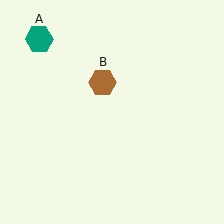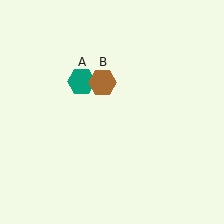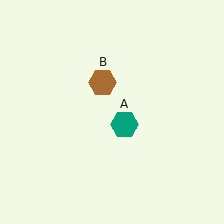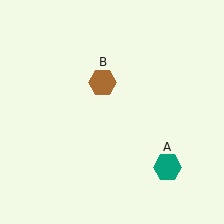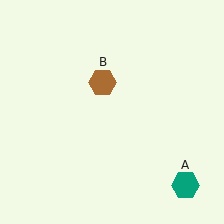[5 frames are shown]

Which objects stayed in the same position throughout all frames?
Brown hexagon (object B) remained stationary.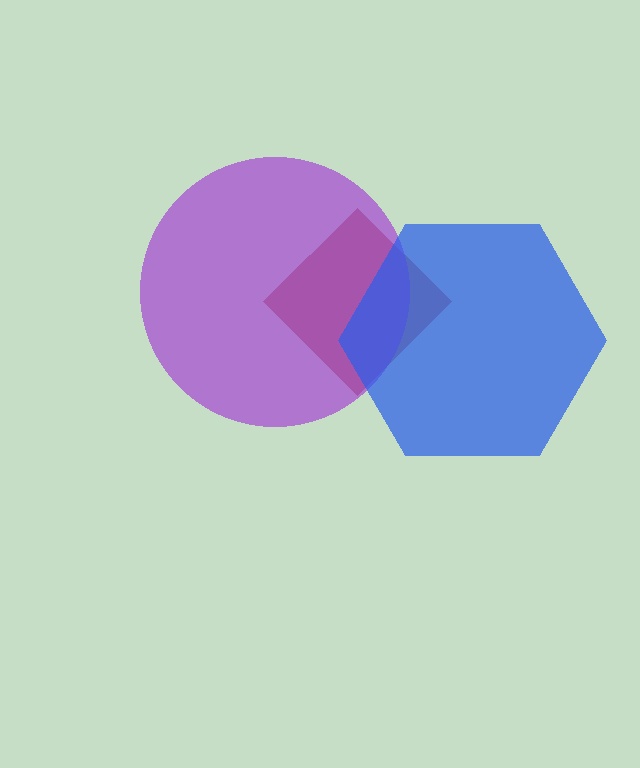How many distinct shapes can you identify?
There are 3 distinct shapes: a brown diamond, a purple circle, a blue hexagon.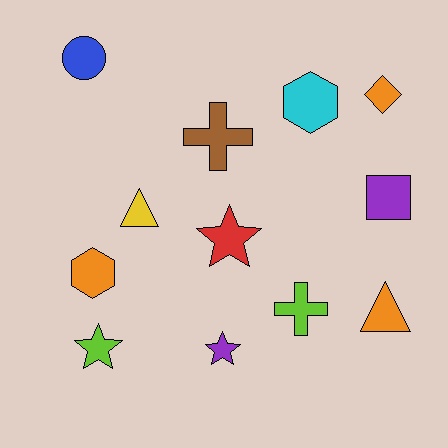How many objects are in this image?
There are 12 objects.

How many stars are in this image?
There are 3 stars.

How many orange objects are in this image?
There are 3 orange objects.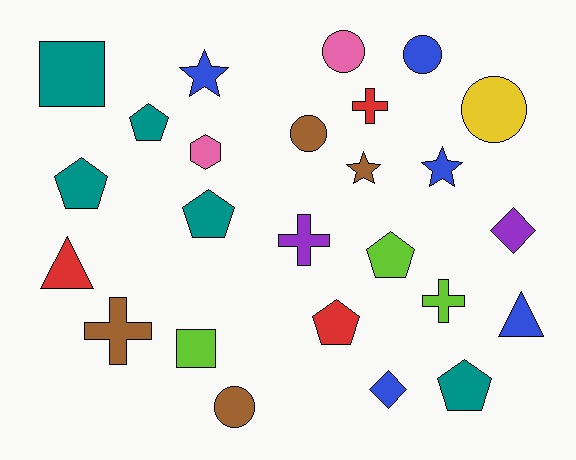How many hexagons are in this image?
There is 1 hexagon.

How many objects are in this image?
There are 25 objects.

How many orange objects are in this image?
There are no orange objects.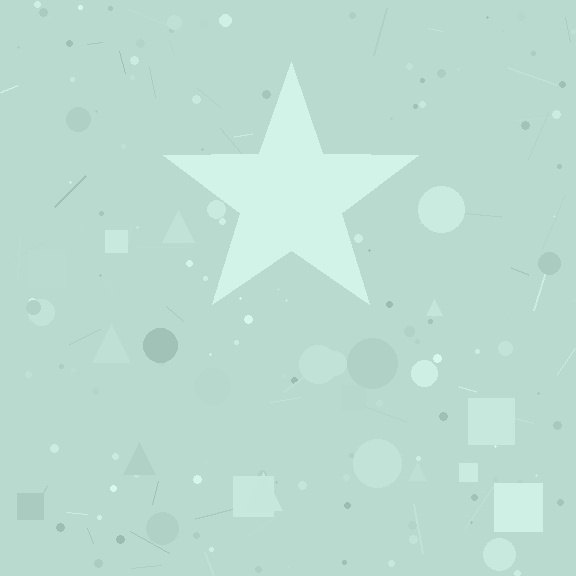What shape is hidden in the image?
A star is hidden in the image.